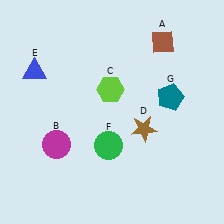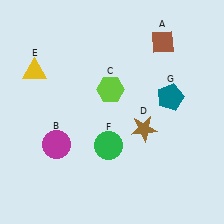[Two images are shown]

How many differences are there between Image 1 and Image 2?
There is 1 difference between the two images.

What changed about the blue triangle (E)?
In Image 1, E is blue. In Image 2, it changed to yellow.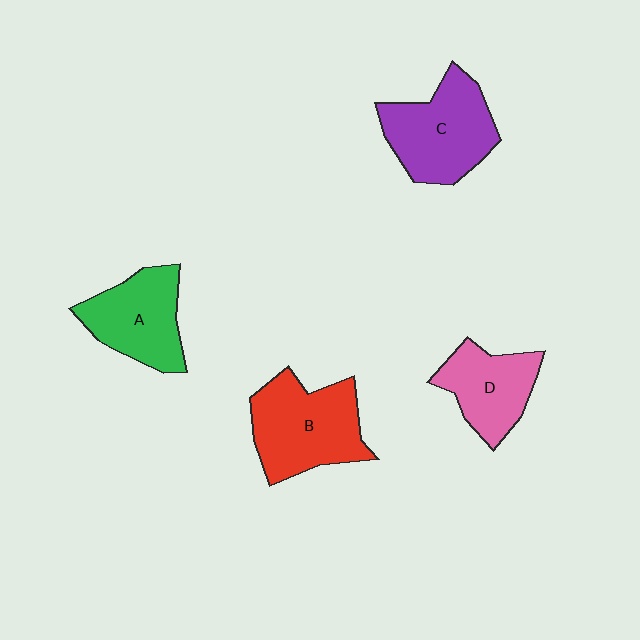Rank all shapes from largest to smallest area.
From largest to smallest: B (red), C (purple), A (green), D (pink).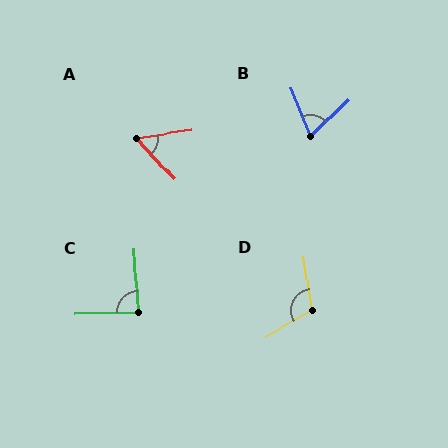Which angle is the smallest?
A, at approximately 56 degrees.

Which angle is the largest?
D, at approximately 112 degrees.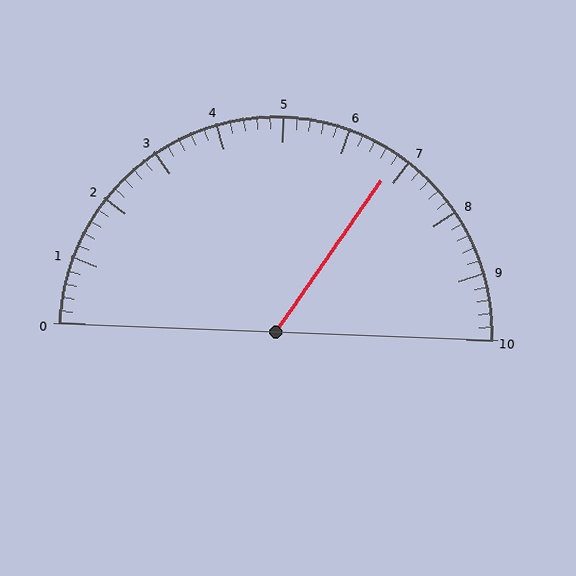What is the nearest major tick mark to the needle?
The nearest major tick mark is 7.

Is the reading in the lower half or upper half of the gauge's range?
The reading is in the upper half of the range (0 to 10).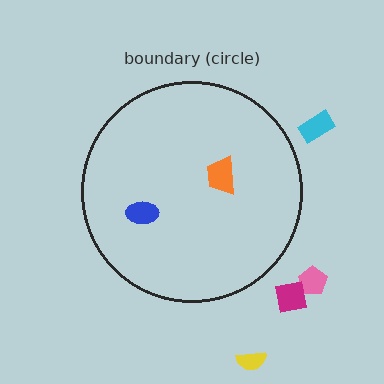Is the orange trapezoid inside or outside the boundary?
Inside.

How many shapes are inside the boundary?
2 inside, 4 outside.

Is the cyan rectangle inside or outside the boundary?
Outside.